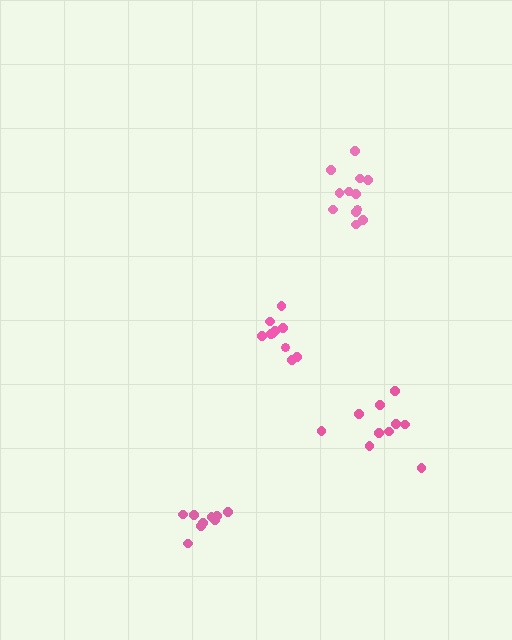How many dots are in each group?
Group 1: 9 dots, Group 2: 10 dots, Group 3: 10 dots, Group 4: 12 dots (41 total).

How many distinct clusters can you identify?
There are 4 distinct clusters.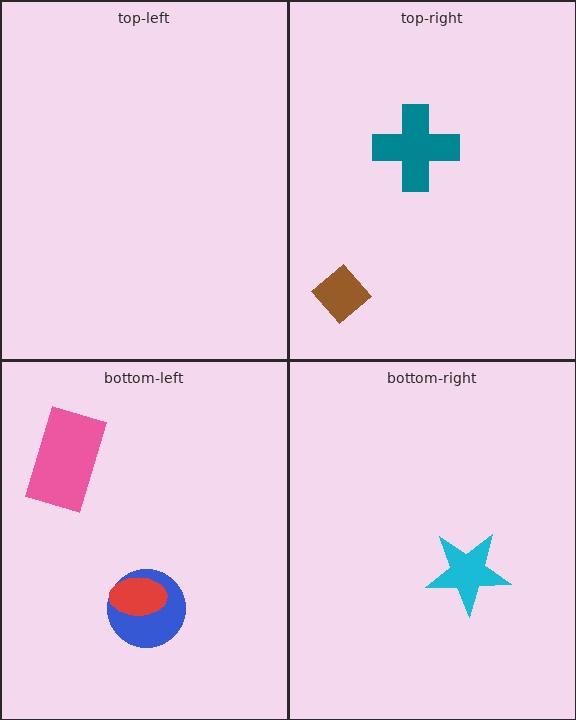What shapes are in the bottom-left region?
The pink rectangle, the blue circle, the red ellipse.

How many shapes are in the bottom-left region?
3.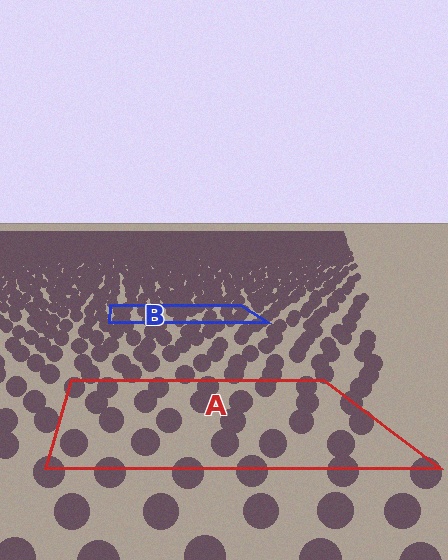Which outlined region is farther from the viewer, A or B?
Region B is farther from the viewer — the texture elements inside it appear smaller and more densely packed.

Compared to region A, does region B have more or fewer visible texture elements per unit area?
Region B has more texture elements per unit area — they are packed more densely because it is farther away.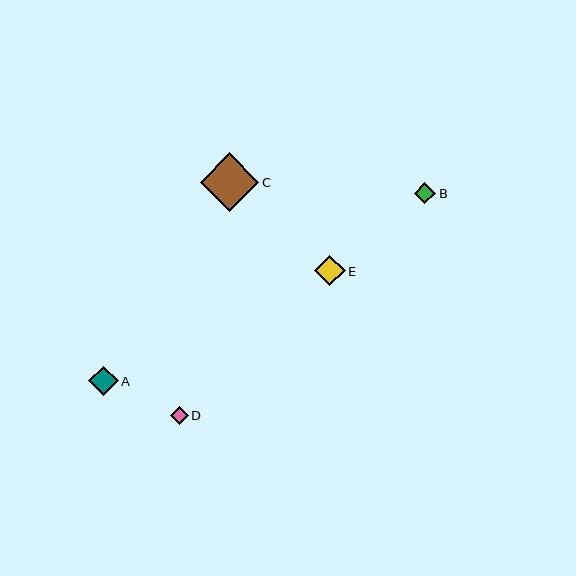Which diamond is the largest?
Diamond C is the largest with a size of approximately 59 pixels.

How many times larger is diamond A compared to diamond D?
Diamond A is approximately 1.6 times the size of diamond D.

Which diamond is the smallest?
Diamond D is the smallest with a size of approximately 18 pixels.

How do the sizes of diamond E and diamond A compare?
Diamond E and diamond A are approximately the same size.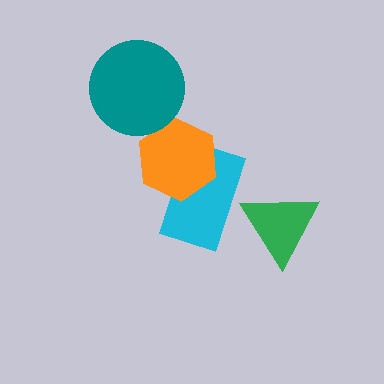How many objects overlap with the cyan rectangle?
2 objects overlap with the cyan rectangle.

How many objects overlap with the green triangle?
1 object overlaps with the green triangle.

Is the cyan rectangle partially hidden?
Yes, it is partially covered by another shape.